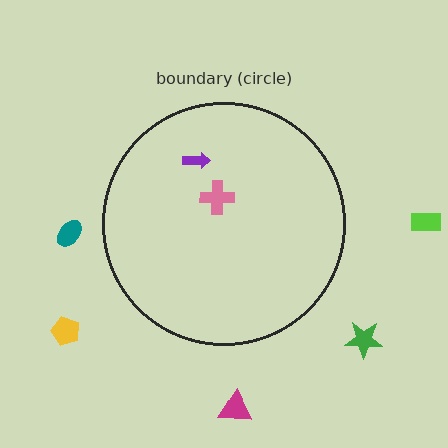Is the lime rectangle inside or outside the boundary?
Outside.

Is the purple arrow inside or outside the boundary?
Inside.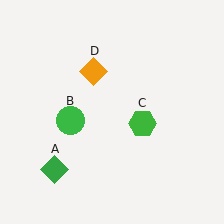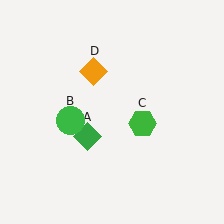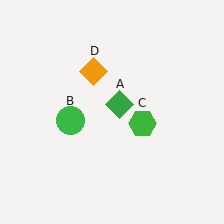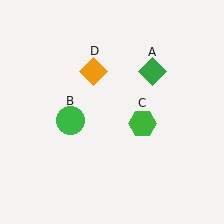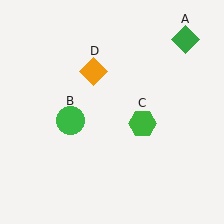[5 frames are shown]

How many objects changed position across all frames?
1 object changed position: green diamond (object A).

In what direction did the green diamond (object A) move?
The green diamond (object A) moved up and to the right.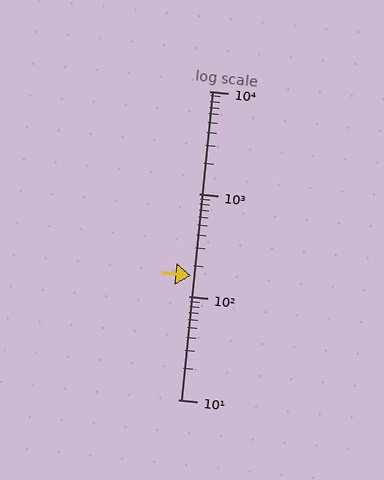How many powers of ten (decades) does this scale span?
The scale spans 3 decades, from 10 to 10000.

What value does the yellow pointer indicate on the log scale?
The pointer indicates approximately 160.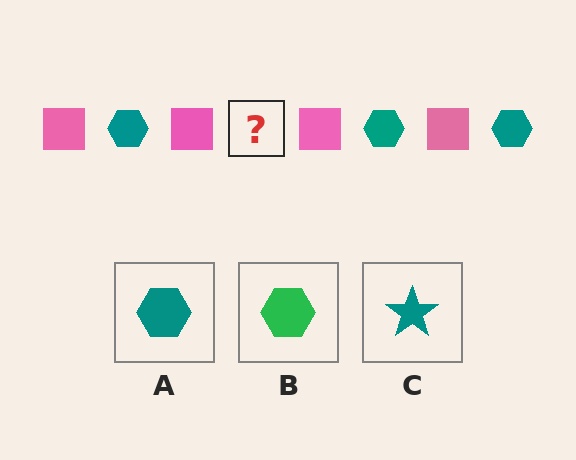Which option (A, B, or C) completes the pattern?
A.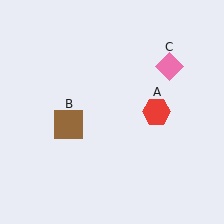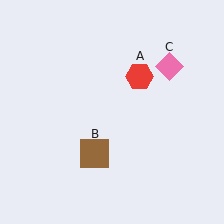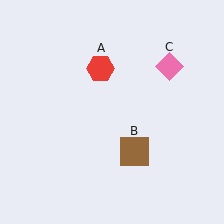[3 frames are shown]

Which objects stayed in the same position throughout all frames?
Pink diamond (object C) remained stationary.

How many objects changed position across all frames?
2 objects changed position: red hexagon (object A), brown square (object B).